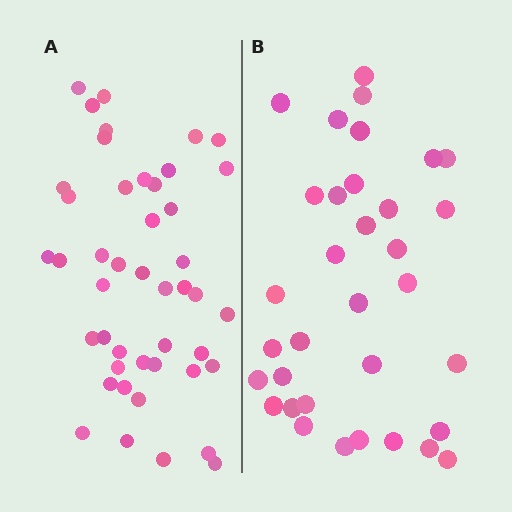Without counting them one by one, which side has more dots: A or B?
Region A (the left region) has more dots.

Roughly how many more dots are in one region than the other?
Region A has roughly 12 or so more dots than region B.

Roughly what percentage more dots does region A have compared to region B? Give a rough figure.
About 30% more.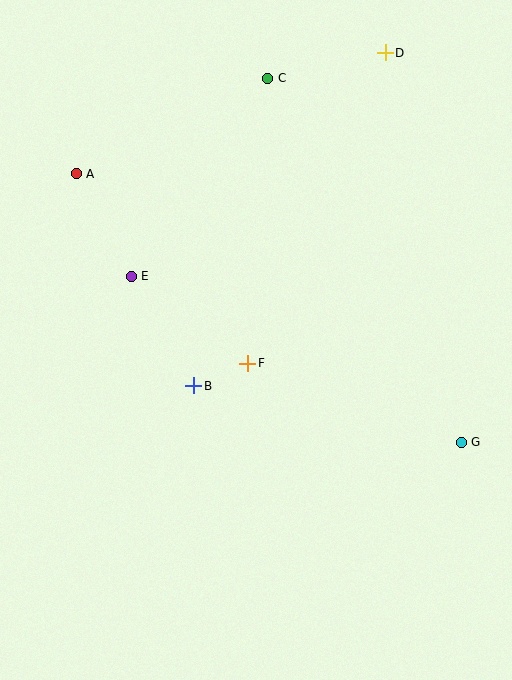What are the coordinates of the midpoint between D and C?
The midpoint between D and C is at (327, 65).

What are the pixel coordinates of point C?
Point C is at (268, 78).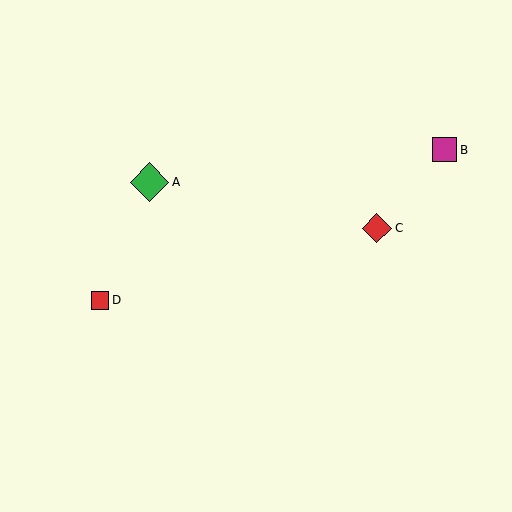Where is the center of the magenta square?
The center of the magenta square is at (445, 150).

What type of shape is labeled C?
Shape C is a red diamond.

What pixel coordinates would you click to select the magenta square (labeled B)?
Click at (445, 150) to select the magenta square B.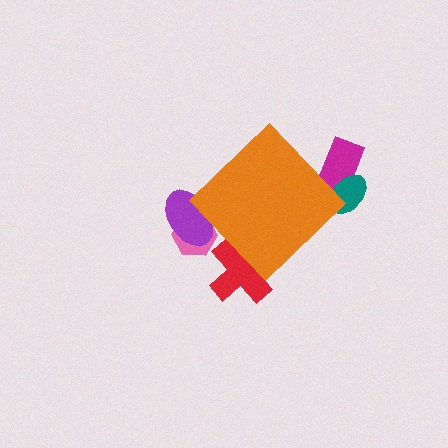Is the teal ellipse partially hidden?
Yes, the teal ellipse is partially hidden behind the orange diamond.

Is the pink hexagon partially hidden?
Yes, the pink hexagon is partially hidden behind the orange diamond.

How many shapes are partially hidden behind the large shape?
5 shapes are partially hidden.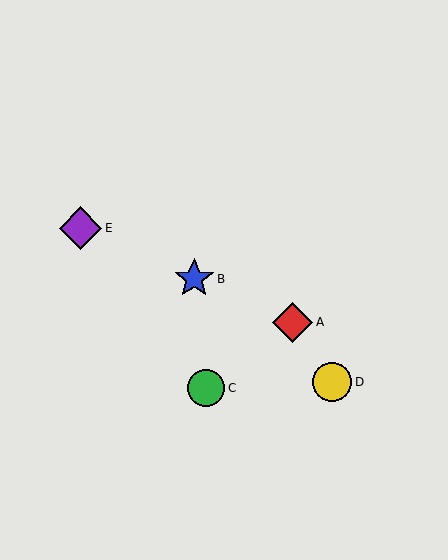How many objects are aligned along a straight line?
3 objects (A, B, E) are aligned along a straight line.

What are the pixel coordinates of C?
Object C is at (206, 388).